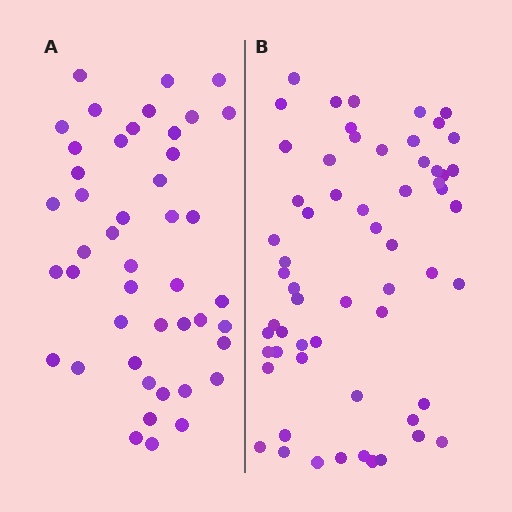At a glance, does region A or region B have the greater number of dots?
Region B (the right region) has more dots.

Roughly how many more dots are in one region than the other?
Region B has approximately 15 more dots than region A.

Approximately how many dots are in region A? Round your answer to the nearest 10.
About 40 dots. (The exact count is 45, which rounds to 40.)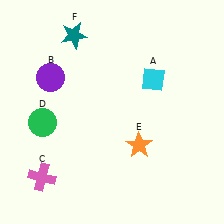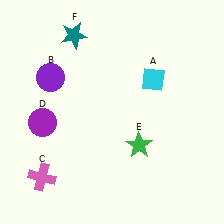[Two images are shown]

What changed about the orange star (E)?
In Image 1, E is orange. In Image 2, it changed to green.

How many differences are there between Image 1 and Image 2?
There are 2 differences between the two images.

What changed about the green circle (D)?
In Image 1, D is green. In Image 2, it changed to purple.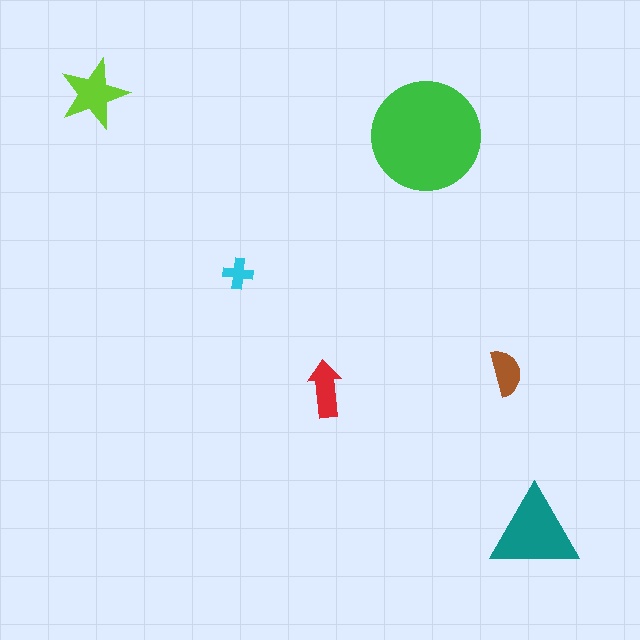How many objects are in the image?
There are 6 objects in the image.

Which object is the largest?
The green circle.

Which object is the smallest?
The cyan cross.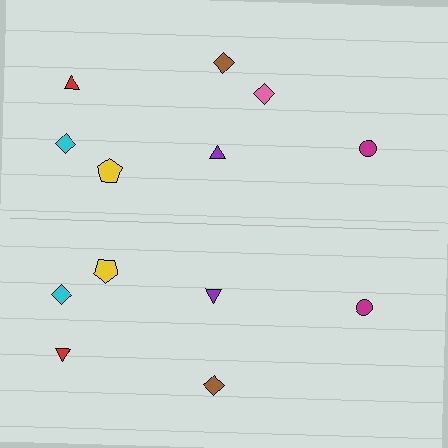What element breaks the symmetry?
A pink diamond is missing from the bottom side.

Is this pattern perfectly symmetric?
No, the pattern is not perfectly symmetric. A pink diamond is missing from the bottom side.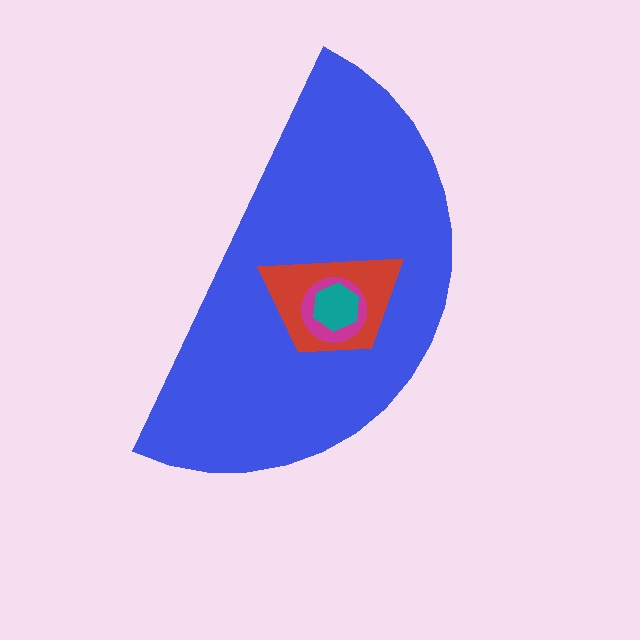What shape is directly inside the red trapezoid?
The magenta circle.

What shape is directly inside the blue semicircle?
The red trapezoid.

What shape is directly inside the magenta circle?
The teal hexagon.